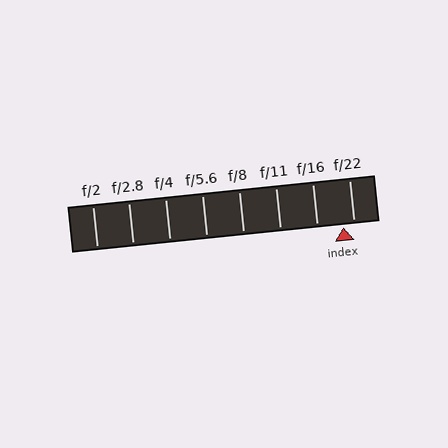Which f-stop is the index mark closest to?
The index mark is closest to f/22.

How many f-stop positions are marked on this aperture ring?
There are 8 f-stop positions marked.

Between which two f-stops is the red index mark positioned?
The index mark is between f/16 and f/22.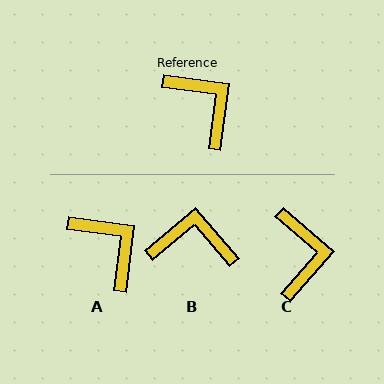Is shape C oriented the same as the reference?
No, it is off by about 33 degrees.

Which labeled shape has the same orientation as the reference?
A.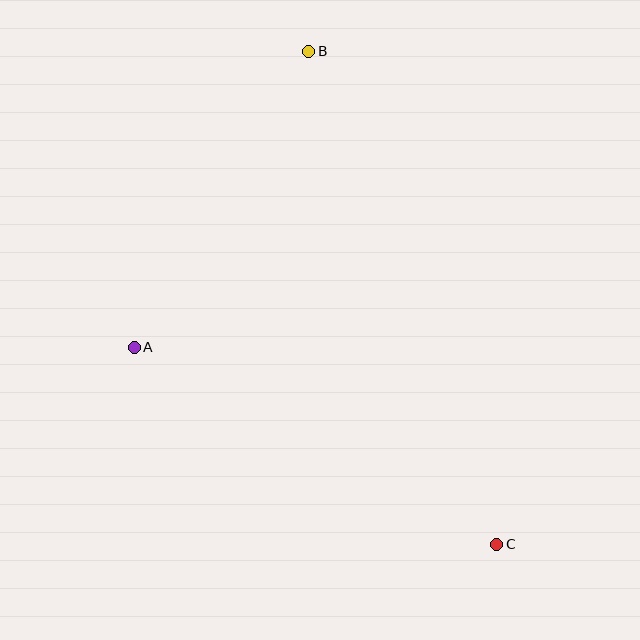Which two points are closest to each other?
Points A and B are closest to each other.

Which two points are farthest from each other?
Points B and C are farthest from each other.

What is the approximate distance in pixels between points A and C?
The distance between A and C is approximately 412 pixels.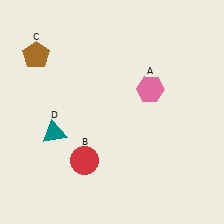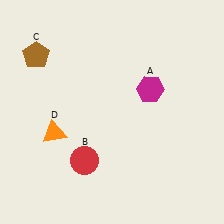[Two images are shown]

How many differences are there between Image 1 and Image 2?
There are 2 differences between the two images.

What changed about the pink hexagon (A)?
In Image 1, A is pink. In Image 2, it changed to magenta.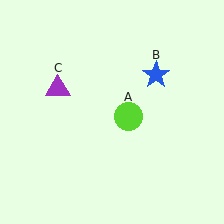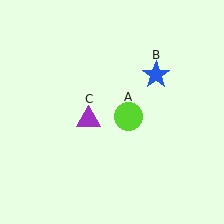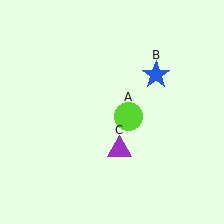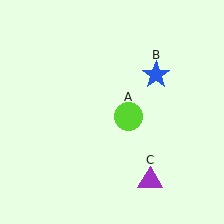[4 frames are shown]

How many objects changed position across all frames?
1 object changed position: purple triangle (object C).